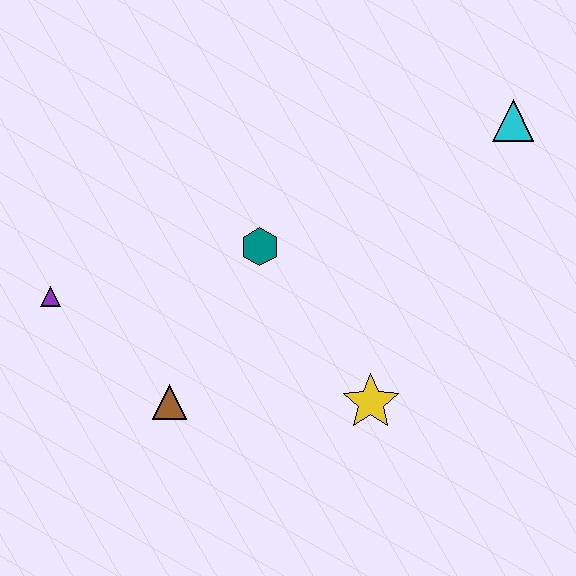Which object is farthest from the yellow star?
The purple triangle is farthest from the yellow star.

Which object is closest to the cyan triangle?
The teal hexagon is closest to the cyan triangle.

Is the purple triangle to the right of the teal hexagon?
No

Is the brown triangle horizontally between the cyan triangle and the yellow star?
No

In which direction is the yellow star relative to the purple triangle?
The yellow star is to the right of the purple triangle.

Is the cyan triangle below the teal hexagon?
No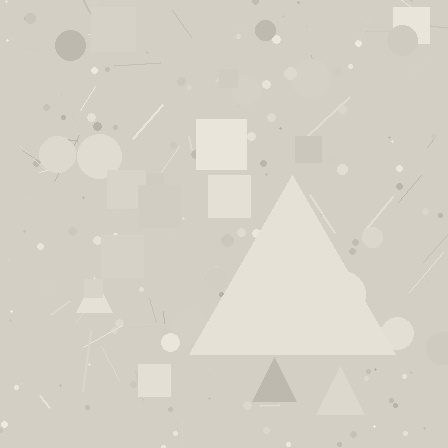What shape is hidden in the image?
A triangle is hidden in the image.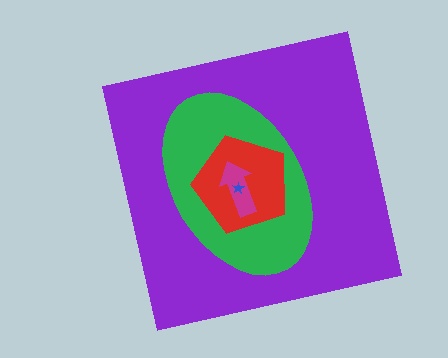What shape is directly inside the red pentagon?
The magenta arrow.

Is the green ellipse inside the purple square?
Yes.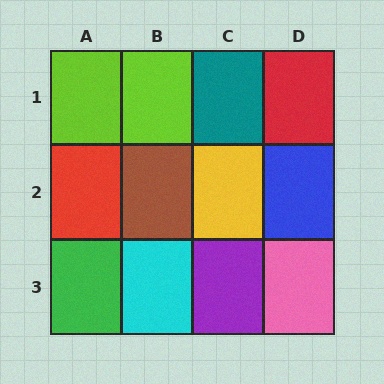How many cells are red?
2 cells are red.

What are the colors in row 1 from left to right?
Lime, lime, teal, red.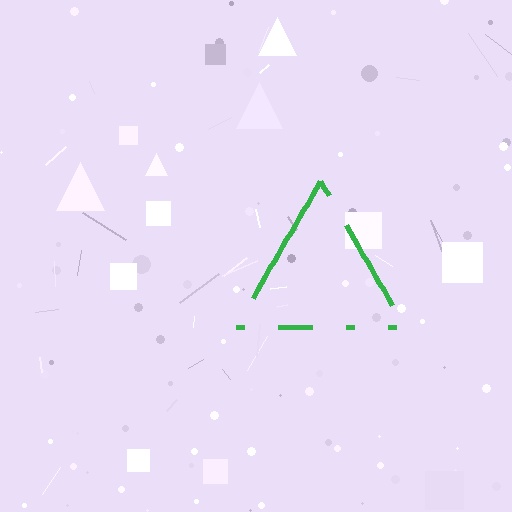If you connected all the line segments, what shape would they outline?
They would outline a triangle.